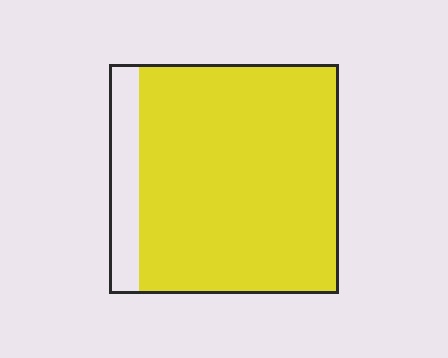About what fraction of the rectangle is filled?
About seven eighths (7/8).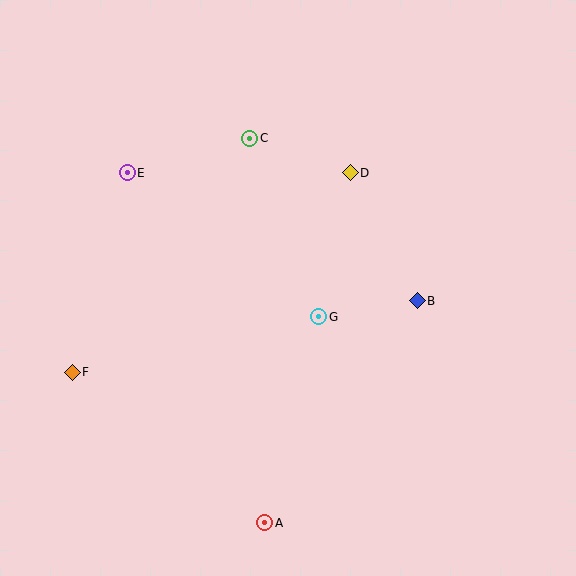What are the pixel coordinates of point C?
Point C is at (250, 138).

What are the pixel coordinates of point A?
Point A is at (265, 523).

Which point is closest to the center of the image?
Point G at (319, 317) is closest to the center.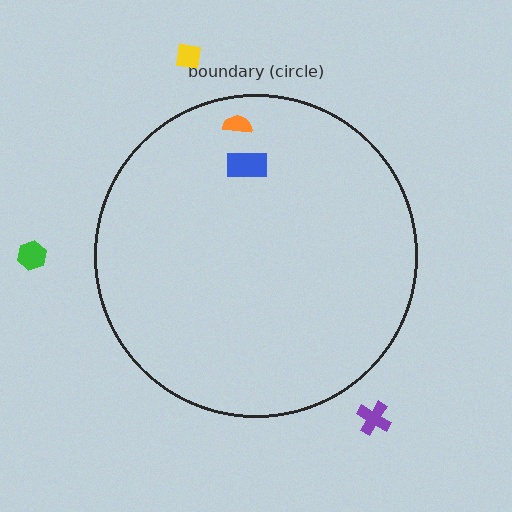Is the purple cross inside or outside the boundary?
Outside.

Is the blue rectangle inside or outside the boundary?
Inside.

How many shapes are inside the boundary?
2 inside, 3 outside.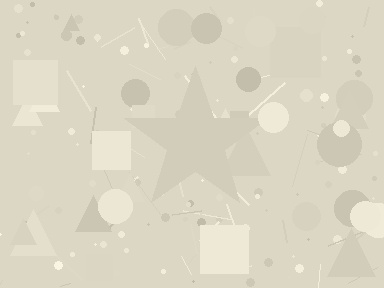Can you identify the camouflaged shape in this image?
The camouflaged shape is a star.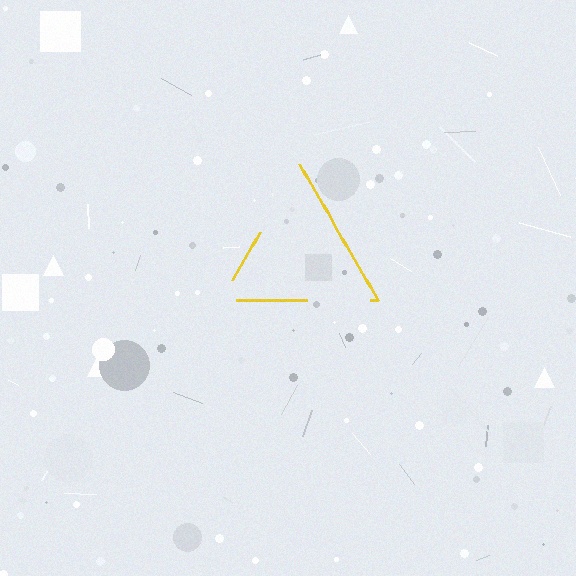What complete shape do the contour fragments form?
The contour fragments form a triangle.